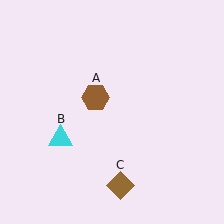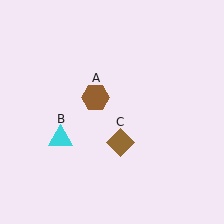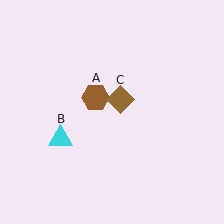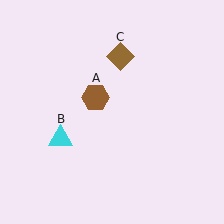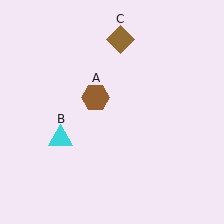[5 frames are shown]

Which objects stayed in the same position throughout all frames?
Brown hexagon (object A) and cyan triangle (object B) remained stationary.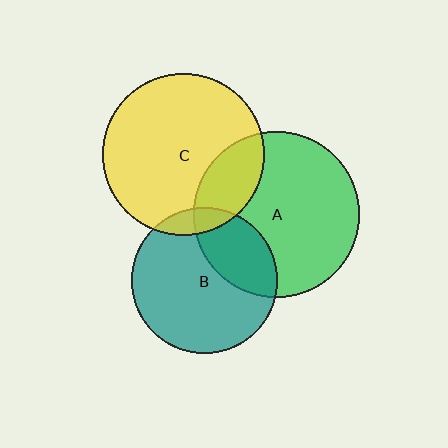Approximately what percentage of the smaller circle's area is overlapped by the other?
Approximately 30%.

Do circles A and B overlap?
Yes.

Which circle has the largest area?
Circle A (green).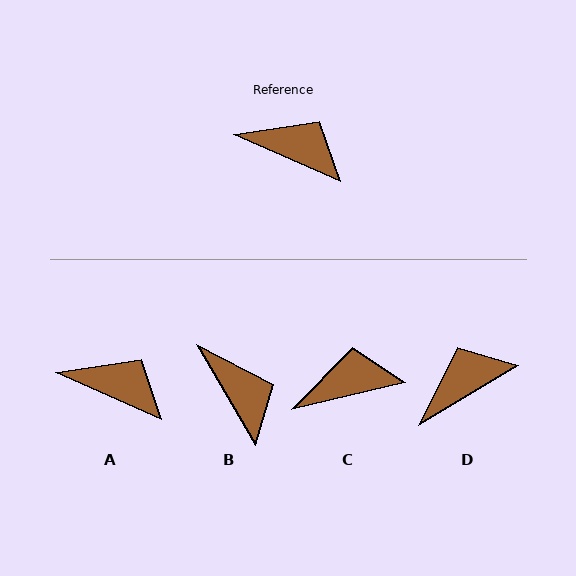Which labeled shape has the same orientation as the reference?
A.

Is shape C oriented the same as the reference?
No, it is off by about 37 degrees.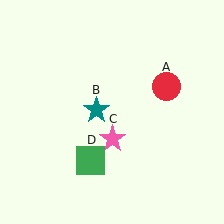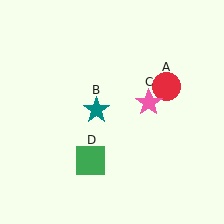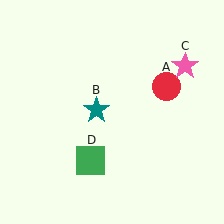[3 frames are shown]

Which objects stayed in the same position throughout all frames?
Red circle (object A) and teal star (object B) and green square (object D) remained stationary.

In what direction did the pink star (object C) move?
The pink star (object C) moved up and to the right.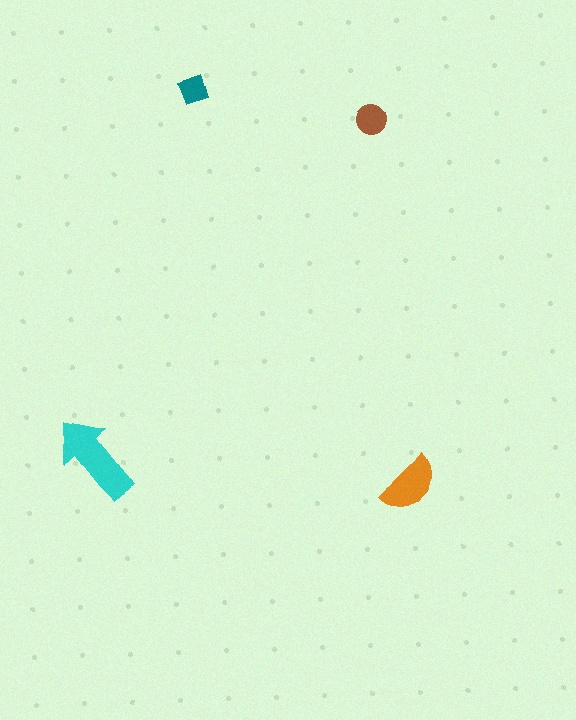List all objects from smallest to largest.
The teal diamond, the brown circle, the orange semicircle, the cyan arrow.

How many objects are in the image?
There are 4 objects in the image.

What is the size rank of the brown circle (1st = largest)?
3rd.